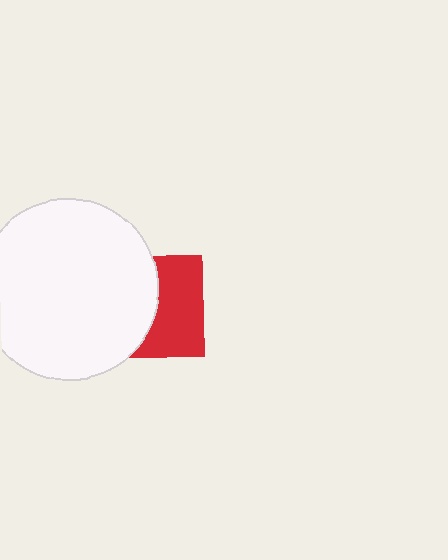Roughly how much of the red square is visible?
About half of it is visible (roughly 51%).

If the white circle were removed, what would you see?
You would see the complete red square.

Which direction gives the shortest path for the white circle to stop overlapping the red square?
Moving left gives the shortest separation.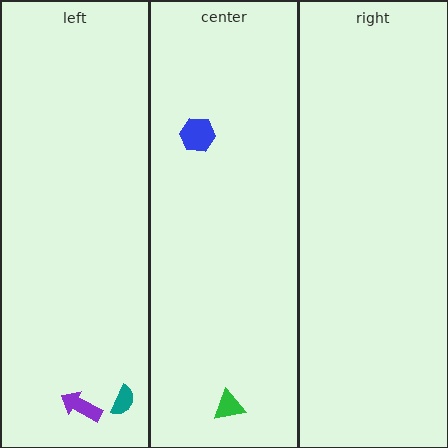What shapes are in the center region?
The blue hexagon, the green triangle.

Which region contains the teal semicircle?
The left region.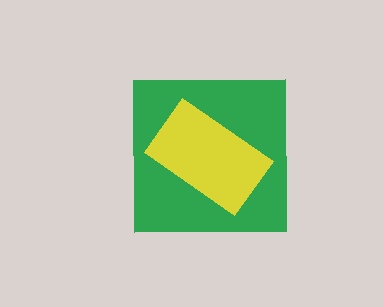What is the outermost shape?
The green square.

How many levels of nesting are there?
2.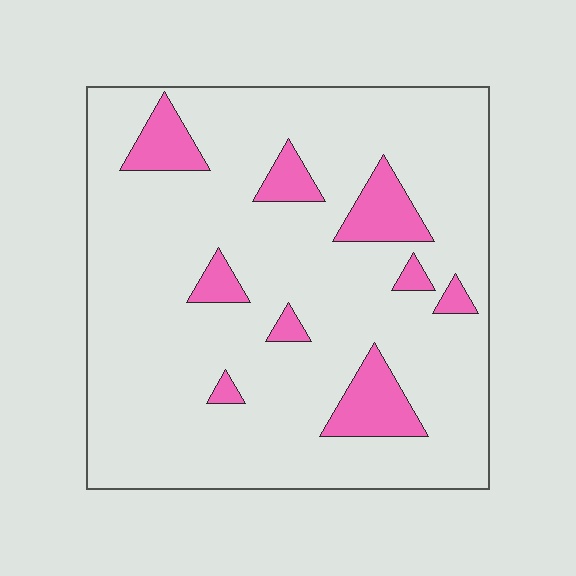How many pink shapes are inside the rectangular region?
9.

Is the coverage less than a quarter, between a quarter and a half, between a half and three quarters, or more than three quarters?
Less than a quarter.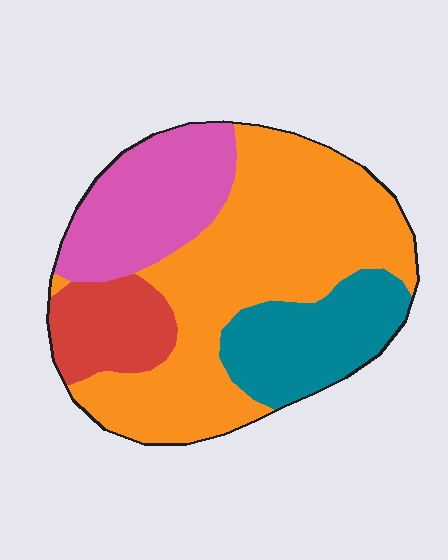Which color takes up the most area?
Orange, at roughly 50%.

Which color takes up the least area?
Red, at roughly 10%.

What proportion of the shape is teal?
Teal takes up about one sixth (1/6) of the shape.